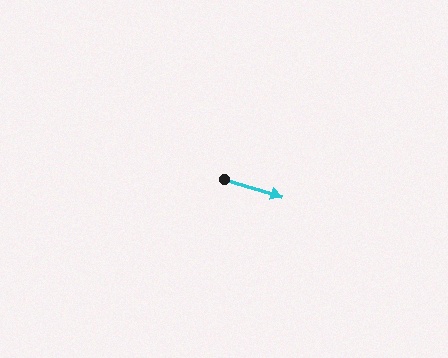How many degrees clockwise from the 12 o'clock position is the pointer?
Approximately 107 degrees.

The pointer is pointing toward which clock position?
Roughly 4 o'clock.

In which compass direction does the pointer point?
East.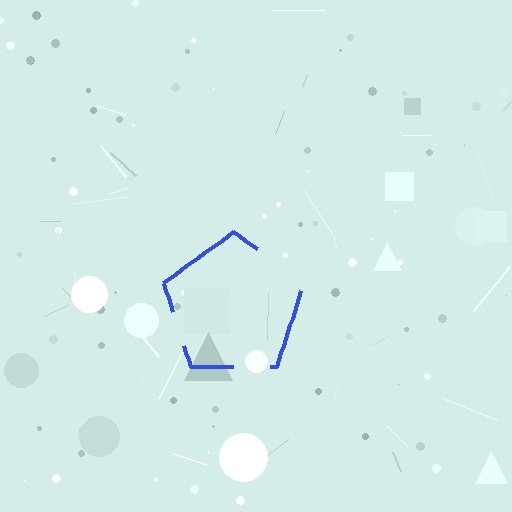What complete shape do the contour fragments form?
The contour fragments form a pentagon.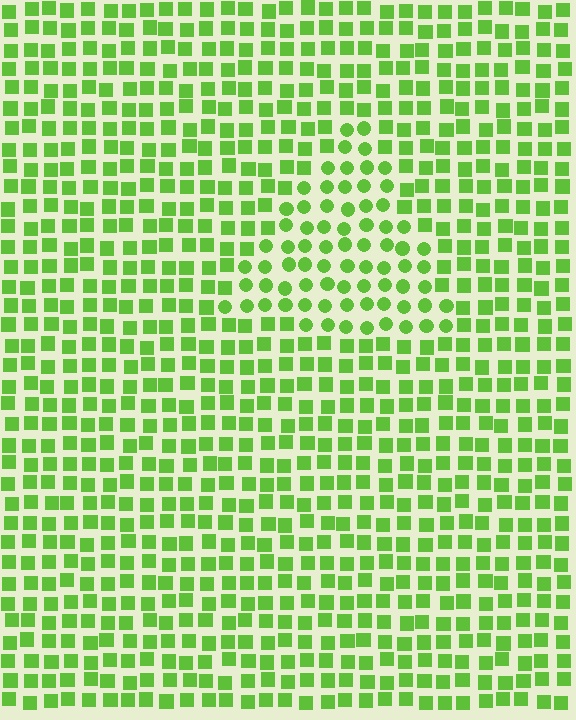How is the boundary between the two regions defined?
The boundary is defined by a change in element shape: circles inside vs. squares outside. All elements share the same color and spacing.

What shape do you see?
I see a triangle.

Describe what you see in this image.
The image is filled with small lime elements arranged in a uniform grid. A triangle-shaped region contains circles, while the surrounding area contains squares. The boundary is defined purely by the change in element shape.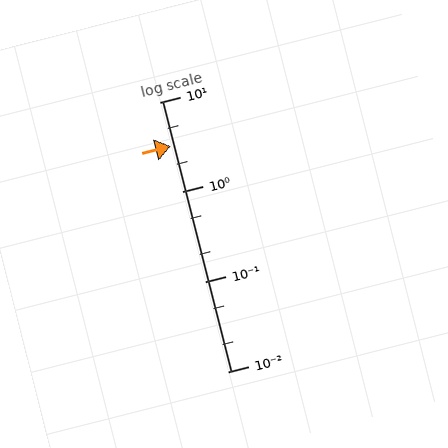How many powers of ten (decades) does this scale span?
The scale spans 3 decades, from 0.01 to 10.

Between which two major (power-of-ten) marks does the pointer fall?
The pointer is between 1 and 10.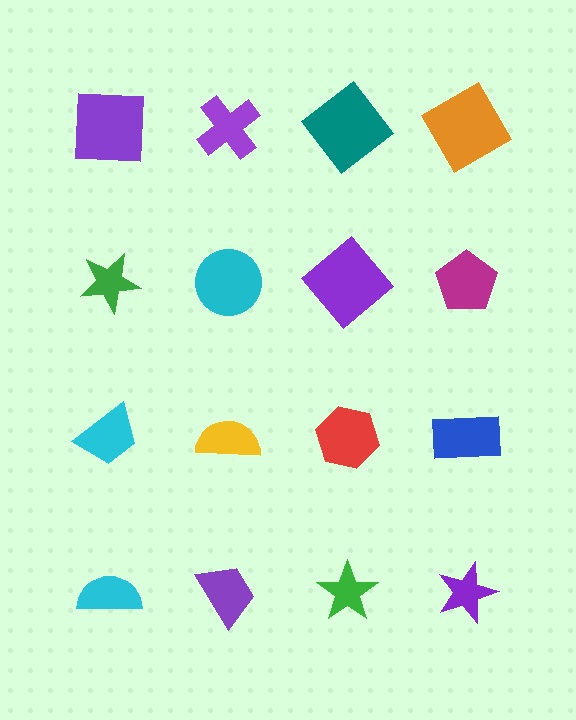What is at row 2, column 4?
A magenta pentagon.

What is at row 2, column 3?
A purple diamond.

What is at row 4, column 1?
A cyan semicircle.